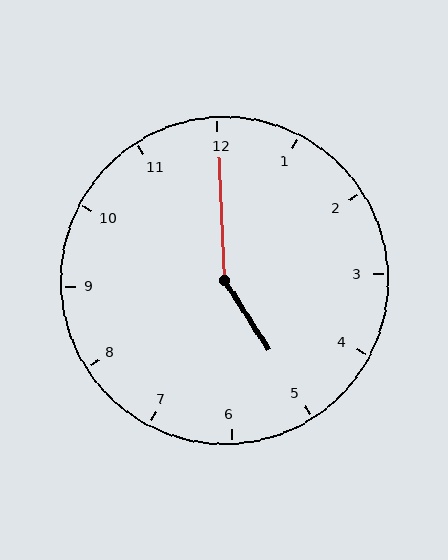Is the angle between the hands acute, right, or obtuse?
It is obtuse.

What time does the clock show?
5:00.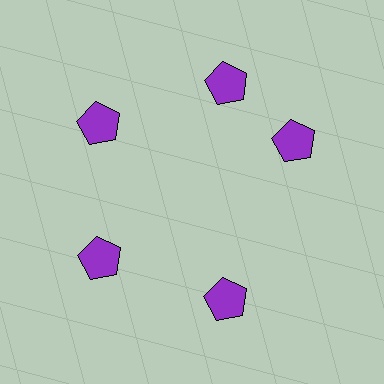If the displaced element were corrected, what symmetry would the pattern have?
It would have 5-fold rotational symmetry — the pattern would map onto itself every 72 degrees.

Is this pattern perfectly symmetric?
No. The 5 purple pentagons are arranged in a ring, but one element near the 3 o'clock position is rotated out of alignment along the ring, breaking the 5-fold rotational symmetry.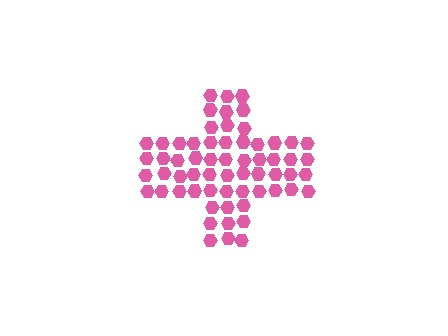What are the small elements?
The small elements are hexagons.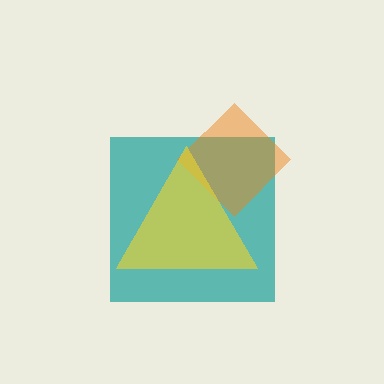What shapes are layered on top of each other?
The layered shapes are: a teal square, an orange diamond, a yellow triangle.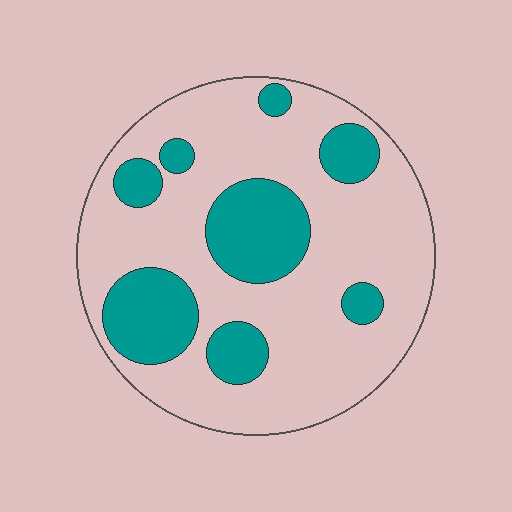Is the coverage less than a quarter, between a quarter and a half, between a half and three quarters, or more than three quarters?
Between a quarter and a half.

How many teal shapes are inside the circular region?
8.